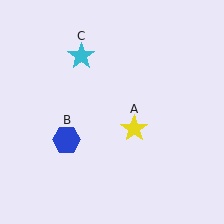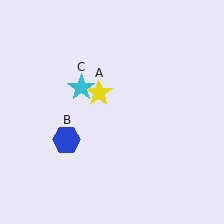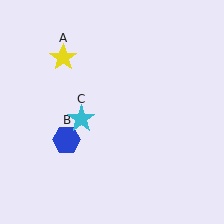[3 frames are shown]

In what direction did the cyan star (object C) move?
The cyan star (object C) moved down.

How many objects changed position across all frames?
2 objects changed position: yellow star (object A), cyan star (object C).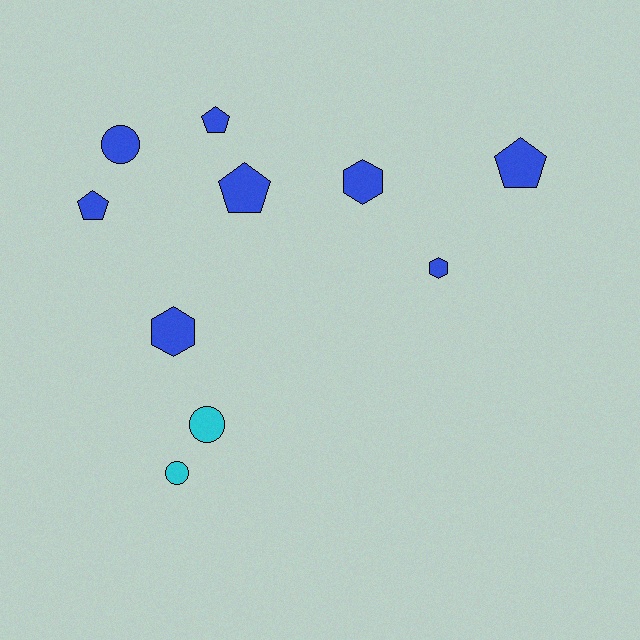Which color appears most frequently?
Blue, with 8 objects.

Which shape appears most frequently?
Pentagon, with 4 objects.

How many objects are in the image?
There are 10 objects.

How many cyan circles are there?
There are 2 cyan circles.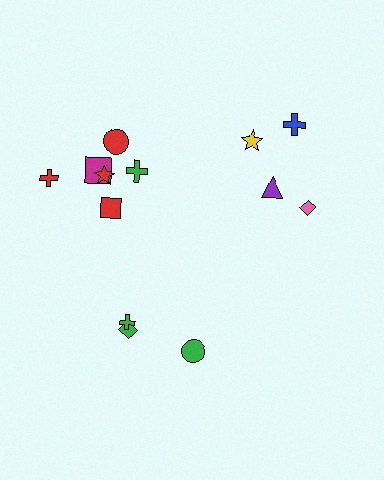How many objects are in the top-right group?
There are 4 objects.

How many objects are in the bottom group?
There are 3 objects.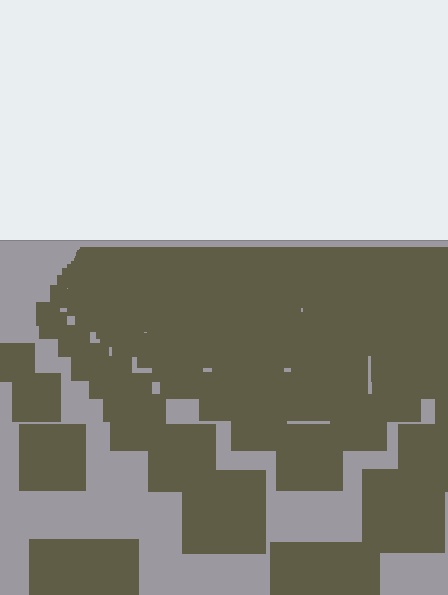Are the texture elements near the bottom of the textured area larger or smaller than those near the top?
Larger. Near the bottom, elements are closer to the viewer and appear at a bigger on-screen size.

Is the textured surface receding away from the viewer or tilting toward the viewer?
The surface is receding away from the viewer. Texture elements get smaller and denser toward the top.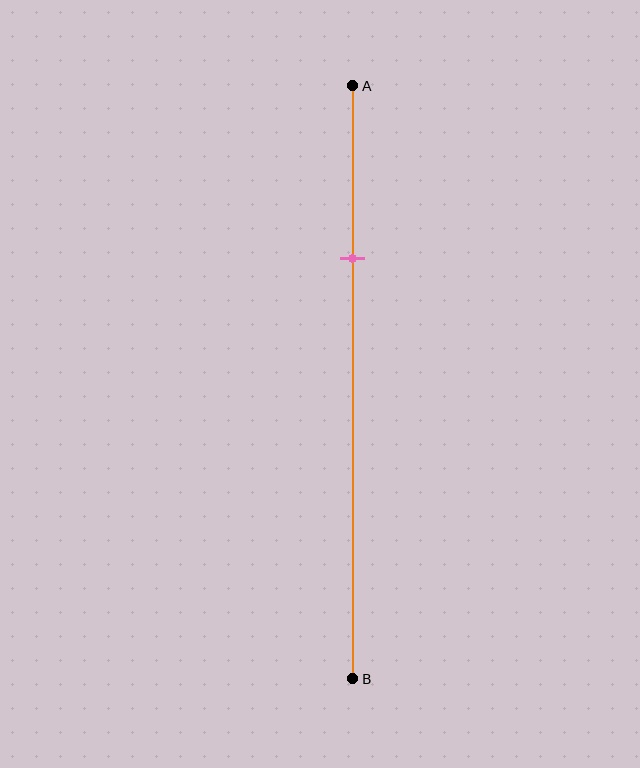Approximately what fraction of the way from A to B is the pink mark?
The pink mark is approximately 30% of the way from A to B.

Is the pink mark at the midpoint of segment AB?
No, the mark is at about 30% from A, not at the 50% midpoint.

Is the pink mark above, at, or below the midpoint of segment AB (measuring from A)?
The pink mark is above the midpoint of segment AB.